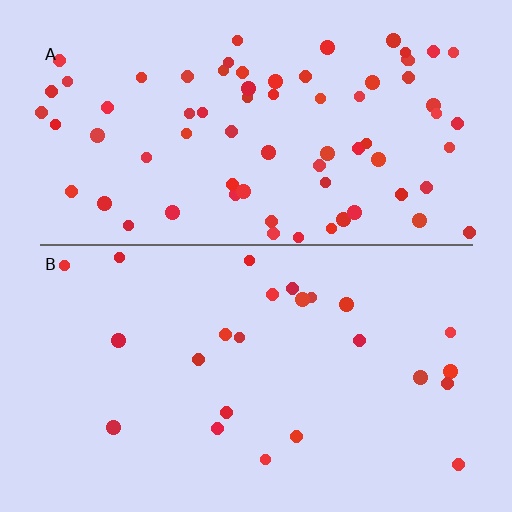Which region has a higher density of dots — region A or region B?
A (the top).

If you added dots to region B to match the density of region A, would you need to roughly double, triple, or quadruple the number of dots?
Approximately triple.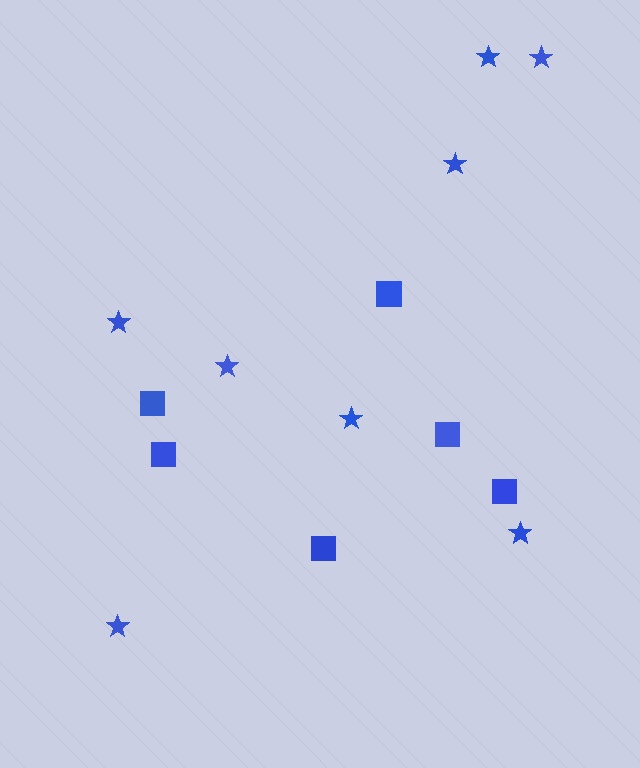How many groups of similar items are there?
There are 2 groups: one group of squares (6) and one group of stars (8).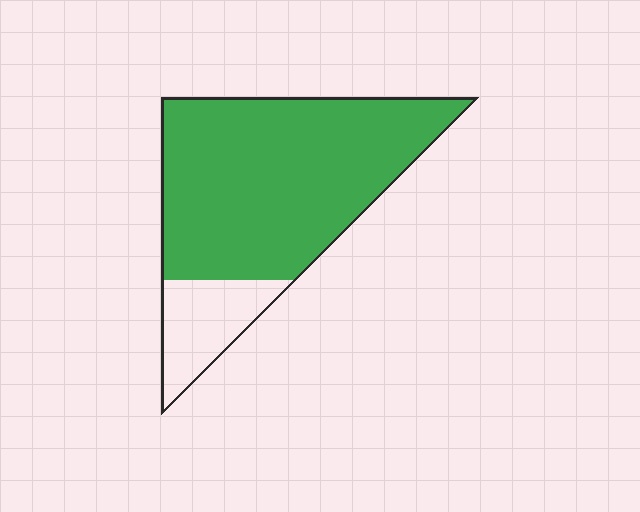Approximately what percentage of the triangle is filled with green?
Approximately 80%.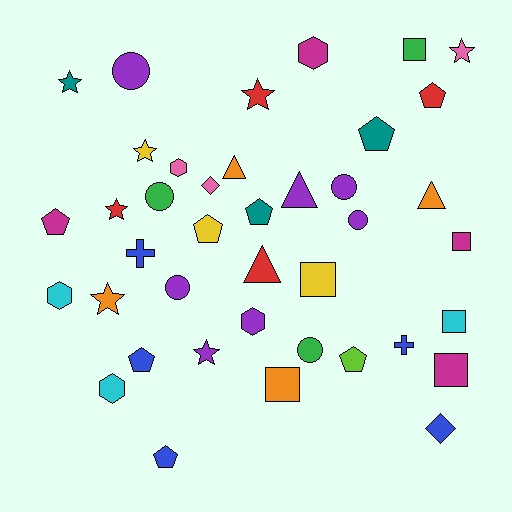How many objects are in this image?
There are 40 objects.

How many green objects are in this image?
There are 3 green objects.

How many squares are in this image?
There are 6 squares.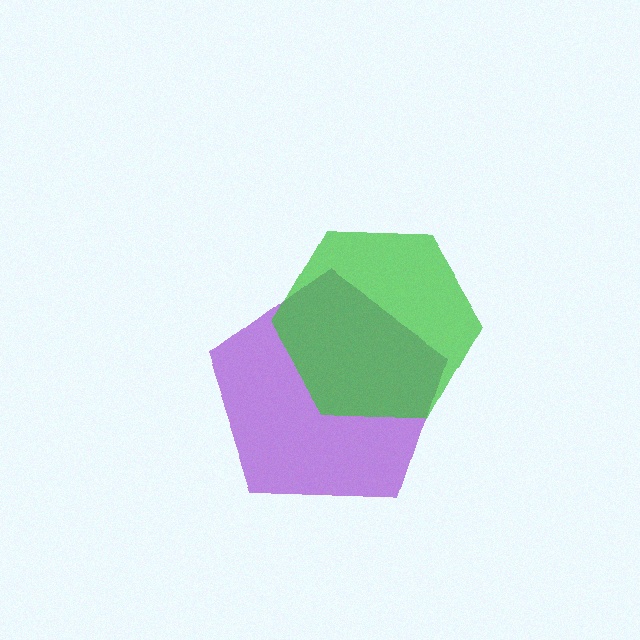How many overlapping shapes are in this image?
There are 2 overlapping shapes in the image.